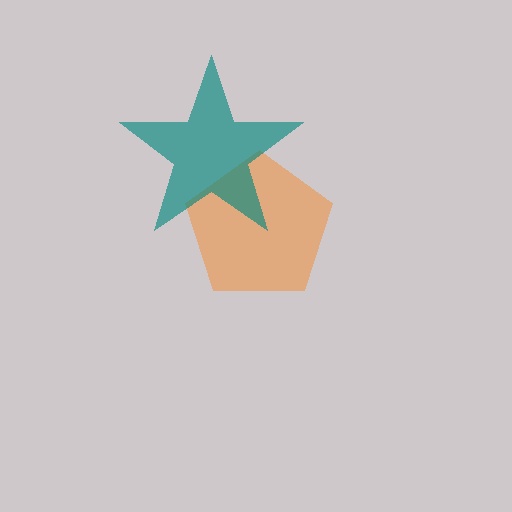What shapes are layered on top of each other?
The layered shapes are: an orange pentagon, a teal star.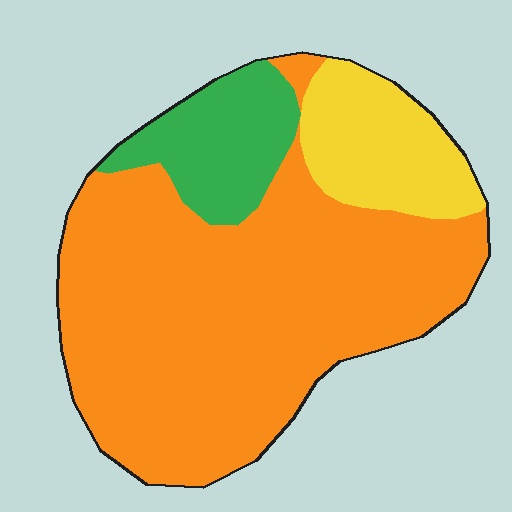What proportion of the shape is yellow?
Yellow covers around 15% of the shape.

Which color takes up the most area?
Orange, at roughly 70%.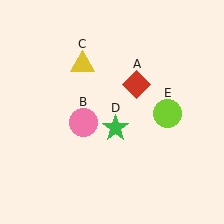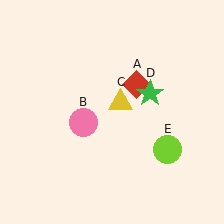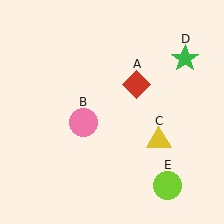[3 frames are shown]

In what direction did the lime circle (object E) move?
The lime circle (object E) moved down.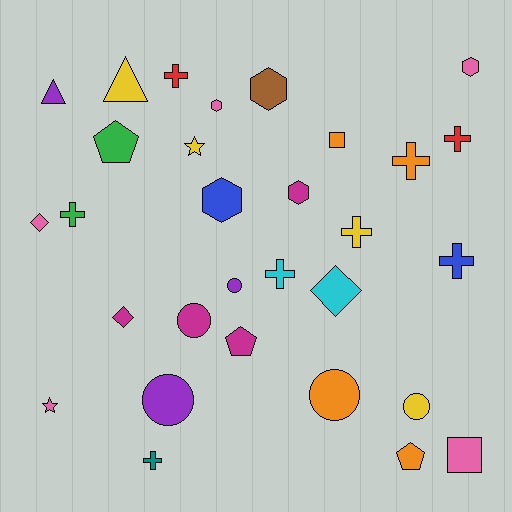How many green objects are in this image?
There are 2 green objects.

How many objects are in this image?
There are 30 objects.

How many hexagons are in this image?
There are 5 hexagons.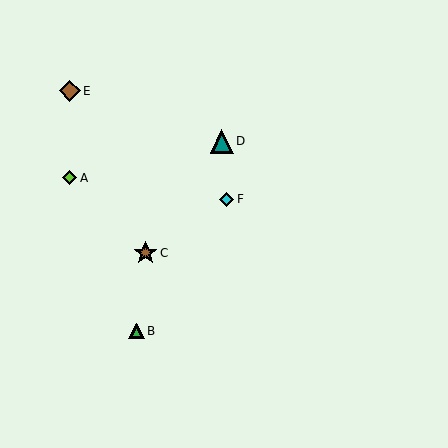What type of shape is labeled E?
Shape E is a brown diamond.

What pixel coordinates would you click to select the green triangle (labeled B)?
Click at (136, 331) to select the green triangle B.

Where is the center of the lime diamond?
The center of the lime diamond is at (70, 178).